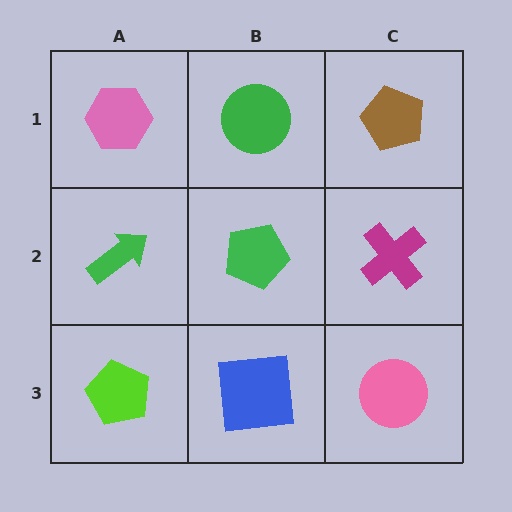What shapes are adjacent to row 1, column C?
A magenta cross (row 2, column C), a green circle (row 1, column B).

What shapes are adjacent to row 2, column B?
A green circle (row 1, column B), a blue square (row 3, column B), a green arrow (row 2, column A), a magenta cross (row 2, column C).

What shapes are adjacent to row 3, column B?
A green pentagon (row 2, column B), a lime pentagon (row 3, column A), a pink circle (row 3, column C).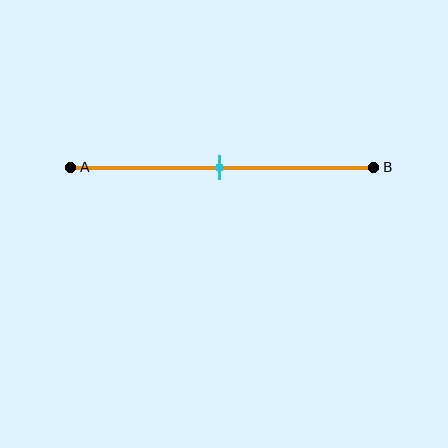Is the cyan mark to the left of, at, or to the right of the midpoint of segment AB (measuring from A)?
The cyan mark is approximately at the midpoint of segment AB.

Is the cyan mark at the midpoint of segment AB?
Yes, the mark is approximately at the midpoint.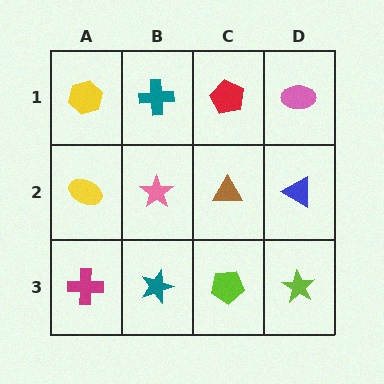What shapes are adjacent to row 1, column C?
A brown triangle (row 2, column C), a teal cross (row 1, column B), a pink ellipse (row 1, column D).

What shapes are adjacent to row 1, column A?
A yellow ellipse (row 2, column A), a teal cross (row 1, column B).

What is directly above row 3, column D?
A blue triangle.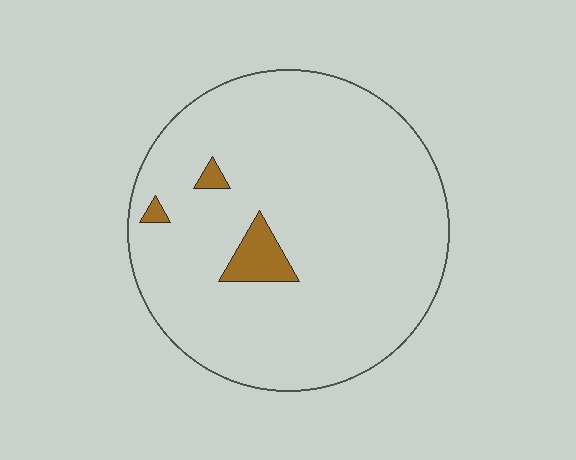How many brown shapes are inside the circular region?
3.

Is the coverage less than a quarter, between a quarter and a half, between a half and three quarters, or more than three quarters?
Less than a quarter.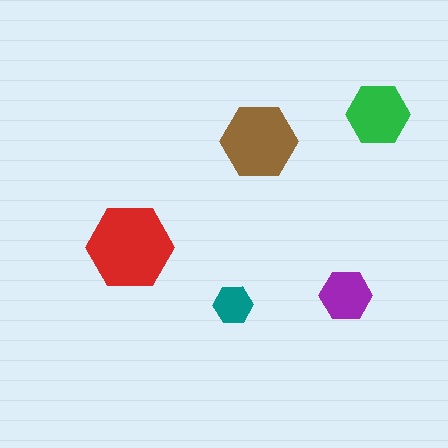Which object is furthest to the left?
The red hexagon is leftmost.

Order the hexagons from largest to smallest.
the red one, the brown one, the green one, the purple one, the teal one.